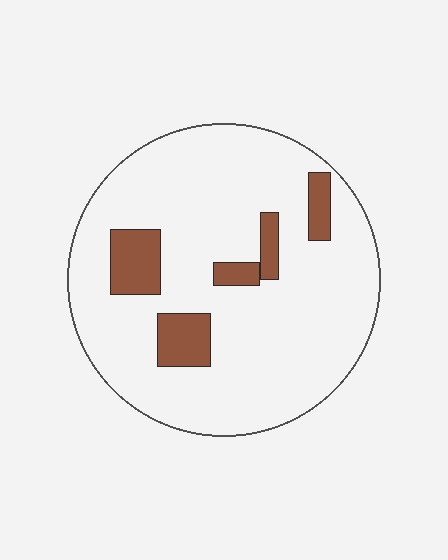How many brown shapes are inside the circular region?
5.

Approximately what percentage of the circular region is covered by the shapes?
Approximately 15%.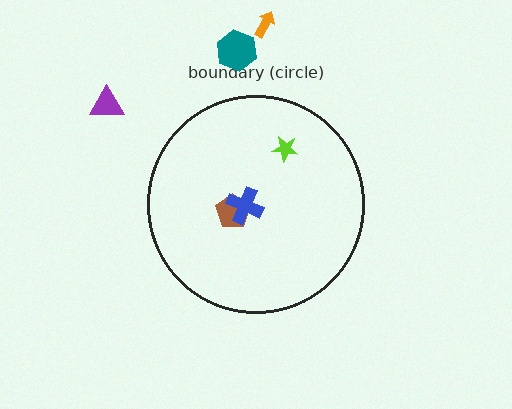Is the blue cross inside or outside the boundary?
Inside.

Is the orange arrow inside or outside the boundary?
Outside.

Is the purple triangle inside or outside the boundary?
Outside.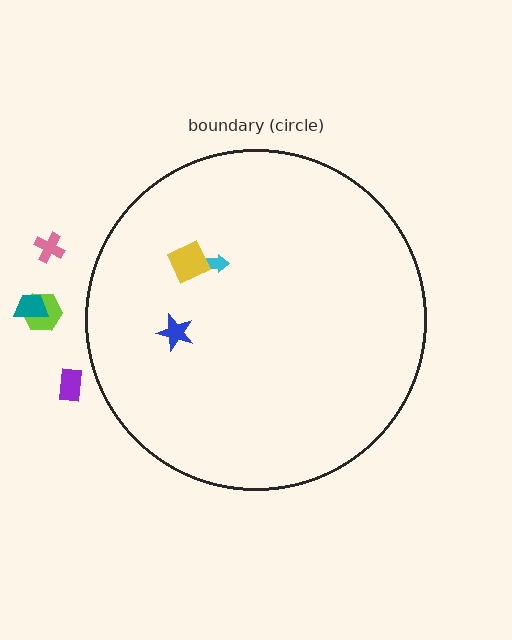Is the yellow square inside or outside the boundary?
Inside.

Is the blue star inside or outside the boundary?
Inside.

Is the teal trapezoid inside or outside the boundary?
Outside.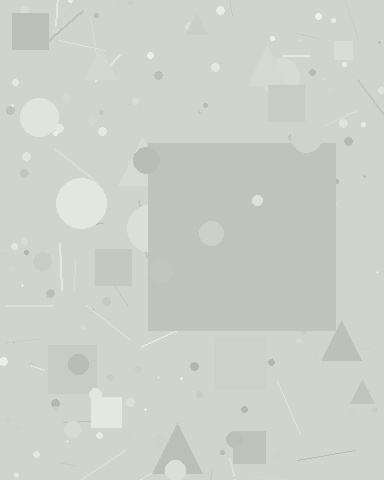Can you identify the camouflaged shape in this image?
The camouflaged shape is a square.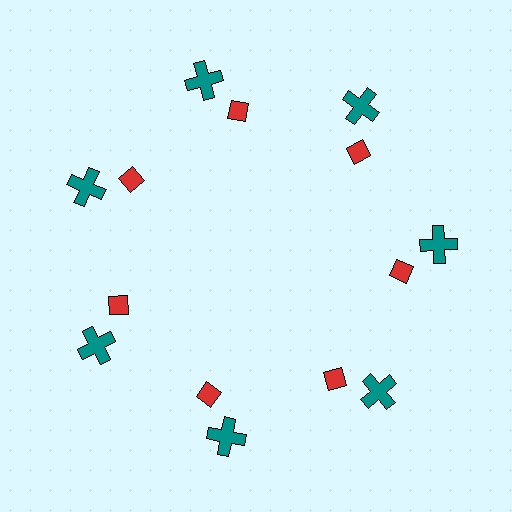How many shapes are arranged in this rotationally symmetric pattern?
There are 14 shapes, arranged in 7 groups of 2.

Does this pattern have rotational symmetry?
Yes, this pattern has 7-fold rotational symmetry. It looks the same after rotating 51 degrees around the center.